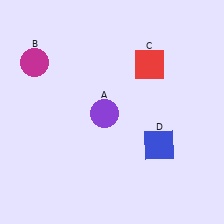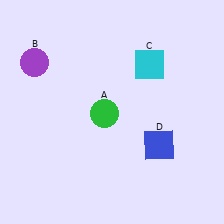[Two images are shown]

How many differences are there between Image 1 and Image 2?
There are 3 differences between the two images.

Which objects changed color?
A changed from purple to green. B changed from magenta to purple. C changed from red to cyan.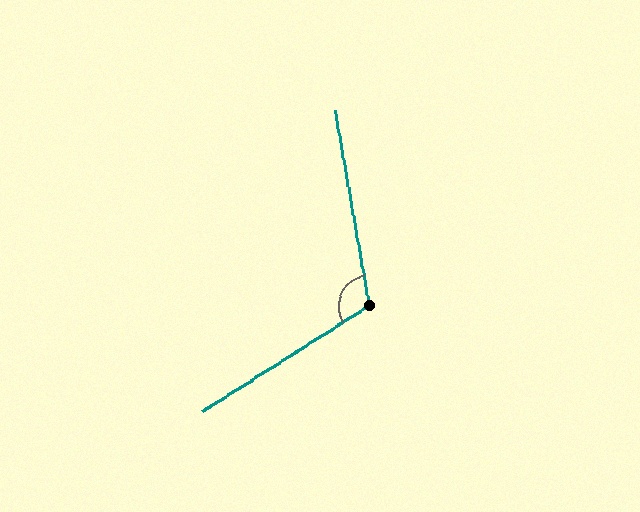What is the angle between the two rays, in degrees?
Approximately 112 degrees.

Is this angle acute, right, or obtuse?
It is obtuse.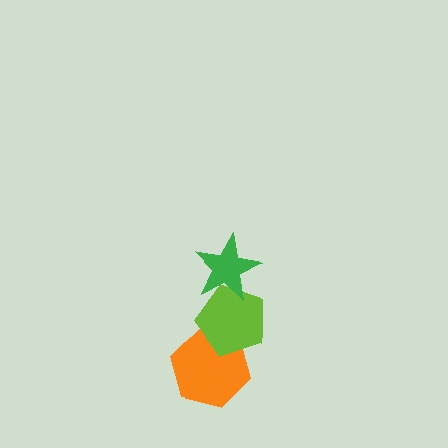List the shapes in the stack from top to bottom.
From top to bottom: the green star, the lime pentagon, the orange hexagon.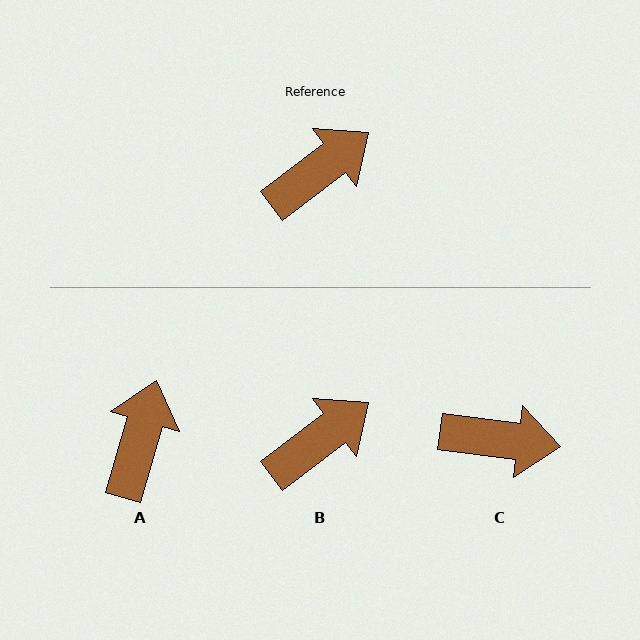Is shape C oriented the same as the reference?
No, it is off by about 45 degrees.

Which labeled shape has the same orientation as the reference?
B.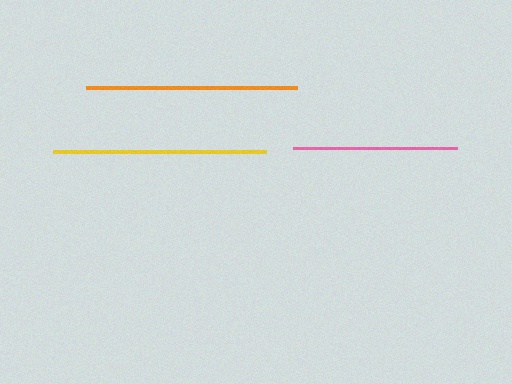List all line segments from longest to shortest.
From longest to shortest: yellow, orange, pink.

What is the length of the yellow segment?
The yellow segment is approximately 213 pixels long.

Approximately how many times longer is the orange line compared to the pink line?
The orange line is approximately 1.3 times the length of the pink line.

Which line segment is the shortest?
The pink line is the shortest at approximately 165 pixels.